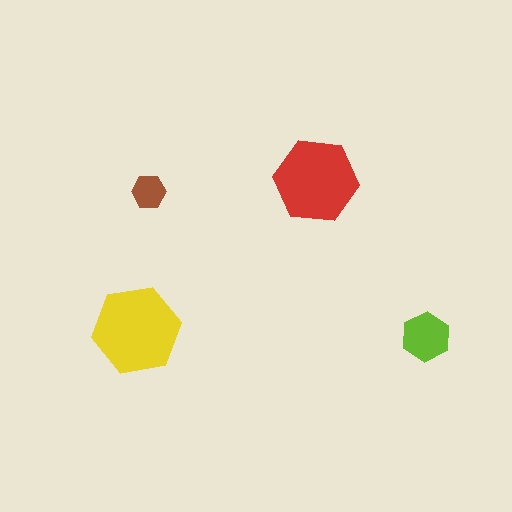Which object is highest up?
The red hexagon is topmost.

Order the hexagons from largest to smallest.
the yellow one, the red one, the lime one, the brown one.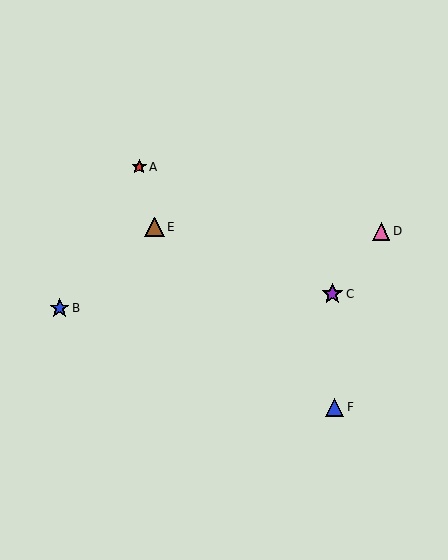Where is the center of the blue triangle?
The center of the blue triangle is at (334, 407).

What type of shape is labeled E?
Shape E is a brown triangle.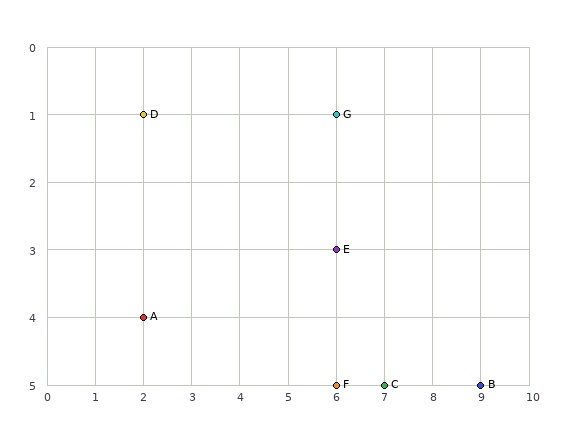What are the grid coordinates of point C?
Point C is at grid coordinates (7, 5).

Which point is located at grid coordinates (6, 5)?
Point F is at (6, 5).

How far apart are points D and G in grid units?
Points D and G are 4 columns apart.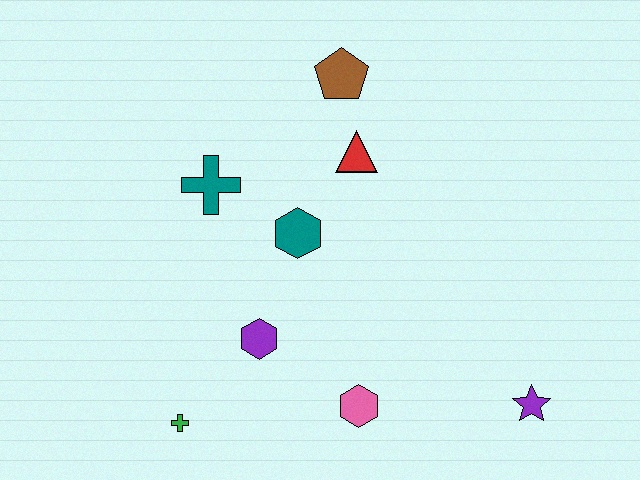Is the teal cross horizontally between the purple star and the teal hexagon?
No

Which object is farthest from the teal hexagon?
The purple star is farthest from the teal hexagon.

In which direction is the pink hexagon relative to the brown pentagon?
The pink hexagon is below the brown pentagon.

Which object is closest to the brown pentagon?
The red triangle is closest to the brown pentagon.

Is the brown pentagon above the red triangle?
Yes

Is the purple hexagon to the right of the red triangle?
No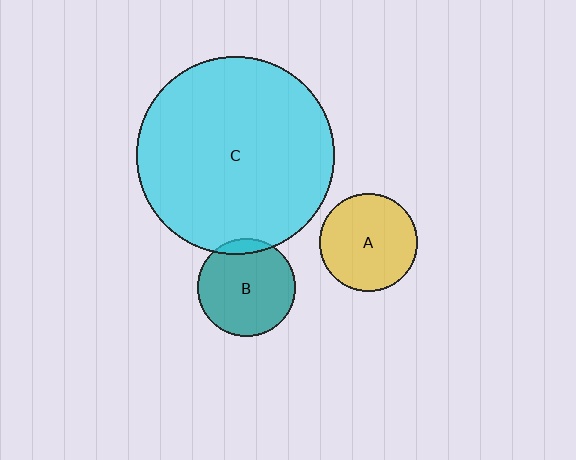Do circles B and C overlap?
Yes.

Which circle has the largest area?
Circle C (cyan).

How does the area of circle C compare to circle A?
Approximately 4.1 times.